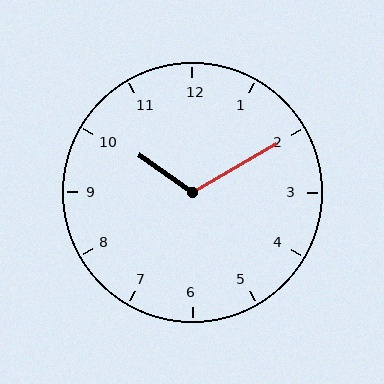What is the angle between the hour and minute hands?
Approximately 115 degrees.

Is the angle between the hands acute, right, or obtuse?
It is obtuse.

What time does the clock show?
10:10.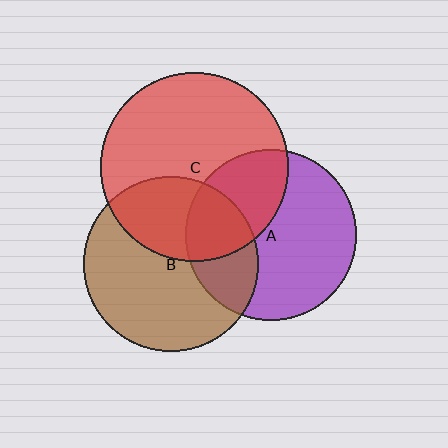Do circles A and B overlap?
Yes.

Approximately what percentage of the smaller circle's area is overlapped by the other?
Approximately 30%.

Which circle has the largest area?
Circle C (red).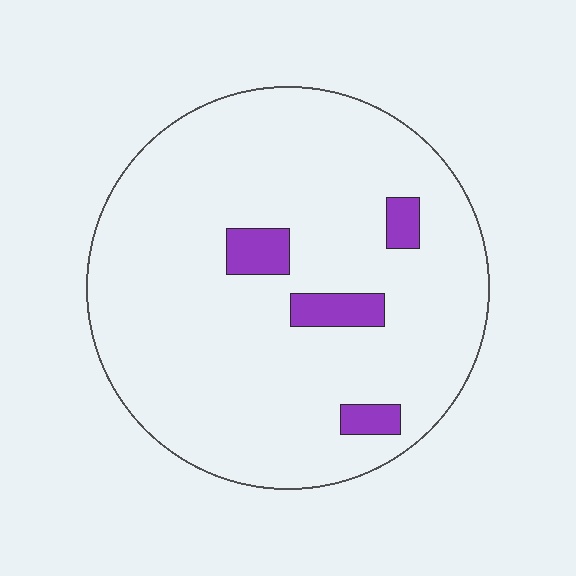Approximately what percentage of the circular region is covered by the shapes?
Approximately 10%.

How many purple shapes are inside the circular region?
4.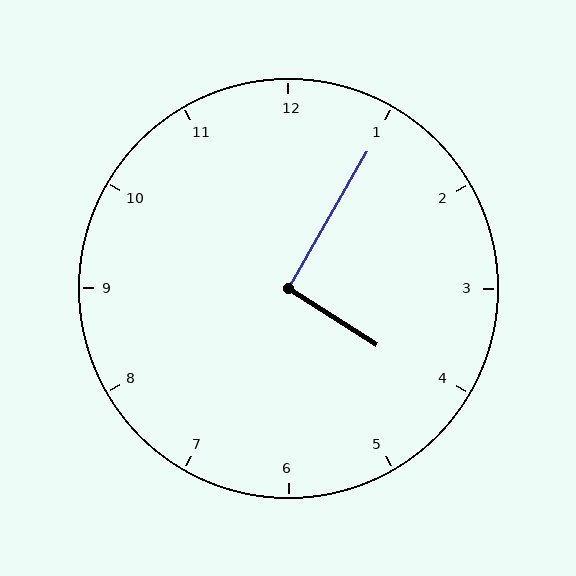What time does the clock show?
4:05.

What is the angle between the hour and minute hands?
Approximately 92 degrees.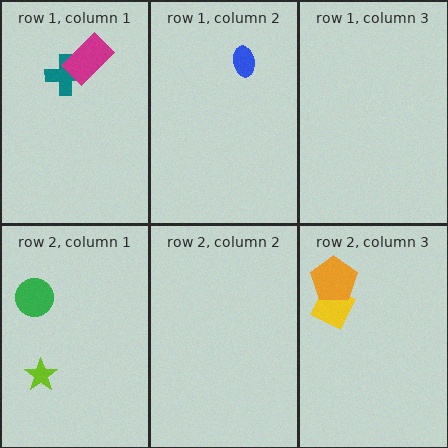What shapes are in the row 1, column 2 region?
The blue ellipse.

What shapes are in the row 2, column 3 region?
The yellow diamond, the orange pentagon.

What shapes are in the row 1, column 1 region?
The teal cross, the magenta rectangle.